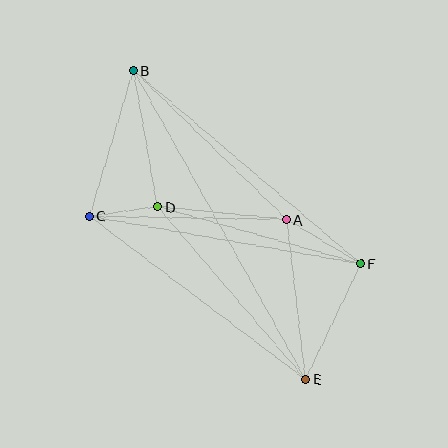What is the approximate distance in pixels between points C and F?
The distance between C and F is approximately 275 pixels.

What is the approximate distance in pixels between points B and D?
The distance between B and D is approximately 139 pixels.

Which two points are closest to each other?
Points C and D are closest to each other.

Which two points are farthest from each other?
Points B and E are farthest from each other.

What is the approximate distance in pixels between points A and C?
The distance between A and C is approximately 197 pixels.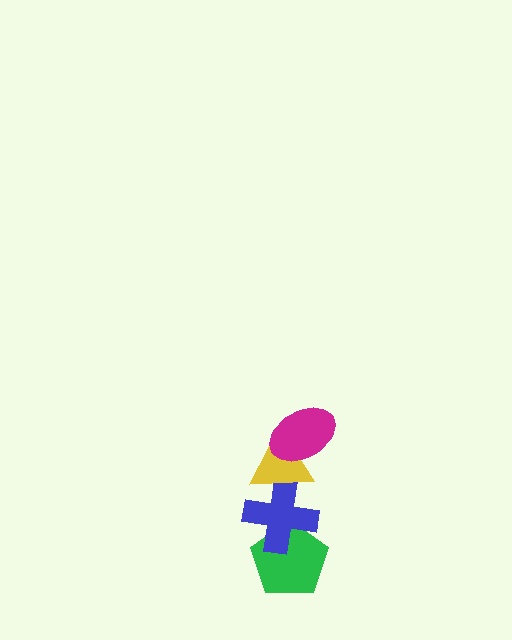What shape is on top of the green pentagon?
The blue cross is on top of the green pentagon.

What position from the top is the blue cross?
The blue cross is 3rd from the top.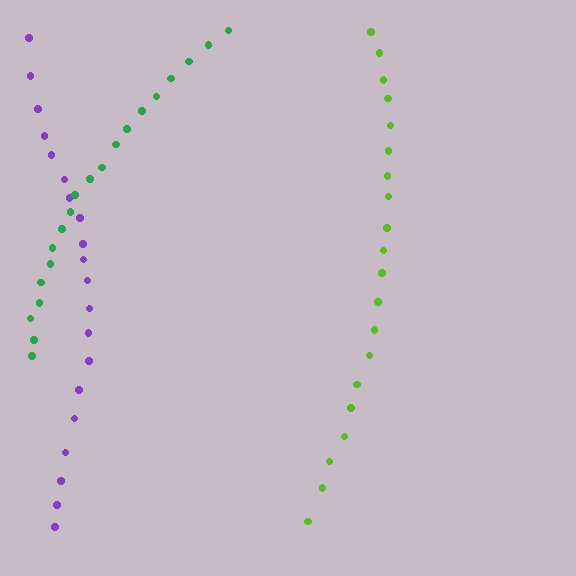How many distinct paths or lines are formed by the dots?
There are 3 distinct paths.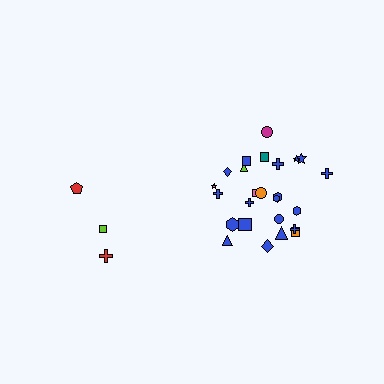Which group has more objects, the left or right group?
The right group.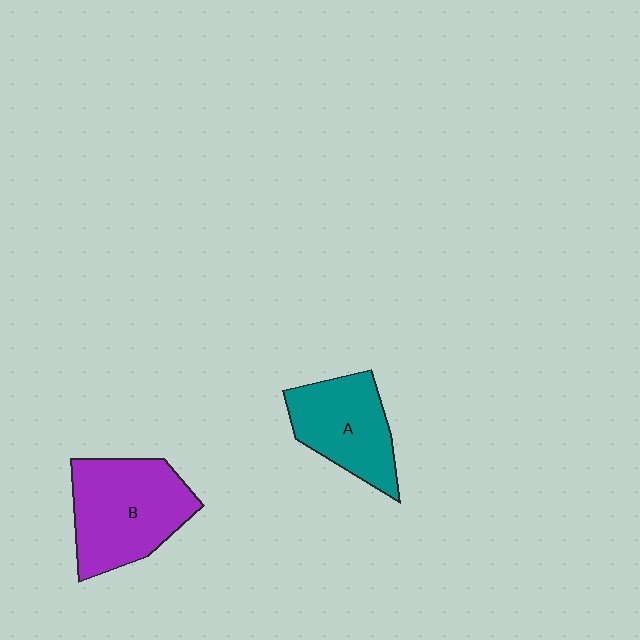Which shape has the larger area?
Shape B (purple).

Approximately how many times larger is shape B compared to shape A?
Approximately 1.3 times.